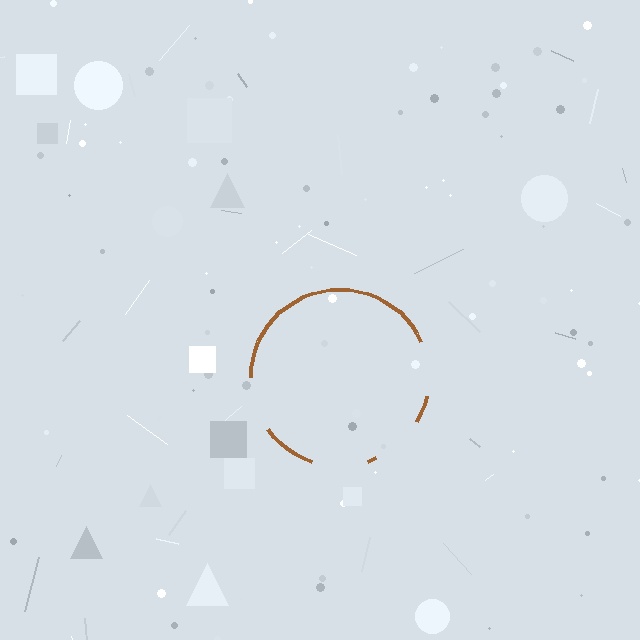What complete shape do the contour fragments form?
The contour fragments form a circle.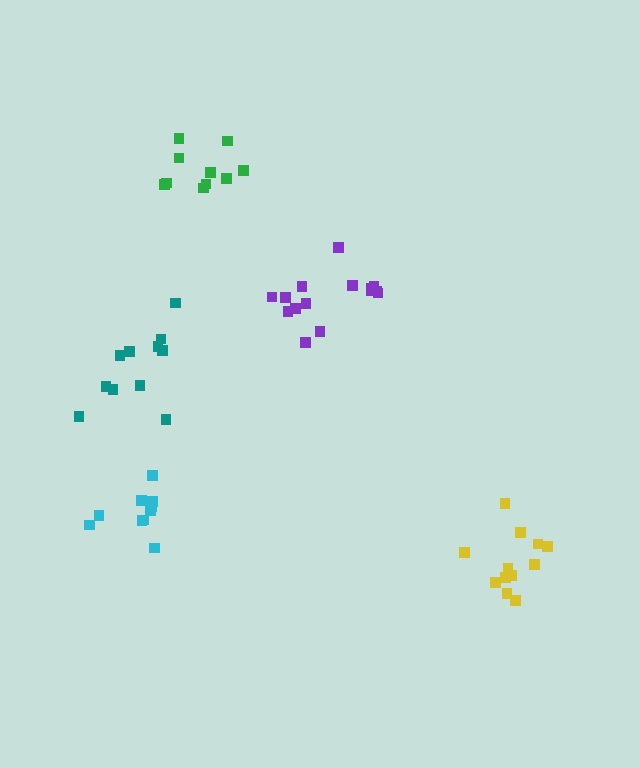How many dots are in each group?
Group 1: 15 dots, Group 2: 12 dots, Group 3: 11 dots, Group 4: 10 dots, Group 5: 11 dots (59 total).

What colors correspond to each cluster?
The clusters are colored: purple, yellow, teal, cyan, green.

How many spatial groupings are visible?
There are 5 spatial groupings.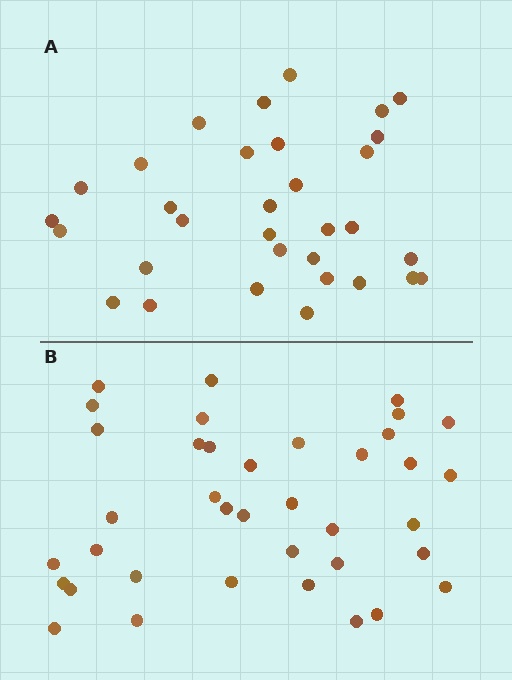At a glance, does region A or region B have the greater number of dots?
Region B (the bottom region) has more dots.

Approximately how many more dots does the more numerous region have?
Region B has about 6 more dots than region A.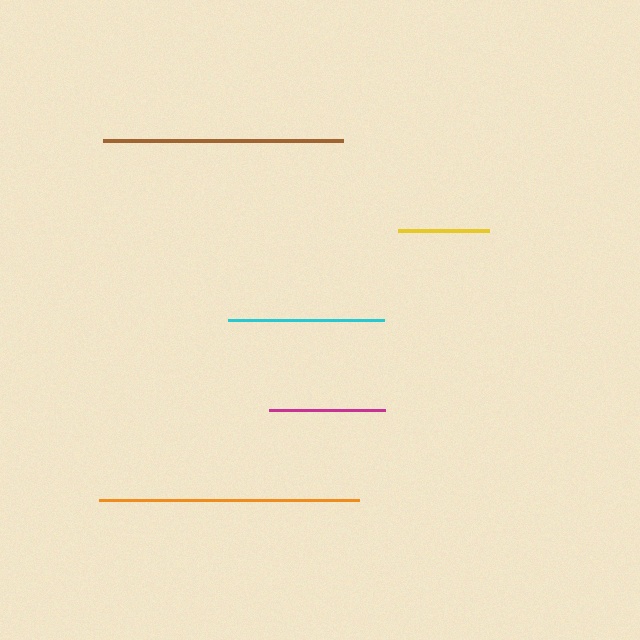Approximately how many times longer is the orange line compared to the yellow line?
The orange line is approximately 2.9 times the length of the yellow line.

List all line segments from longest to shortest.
From longest to shortest: orange, brown, cyan, magenta, yellow.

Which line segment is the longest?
The orange line is the longest at approximately 260 pixels.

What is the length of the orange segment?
The orange segment is approximately 260 pixels long.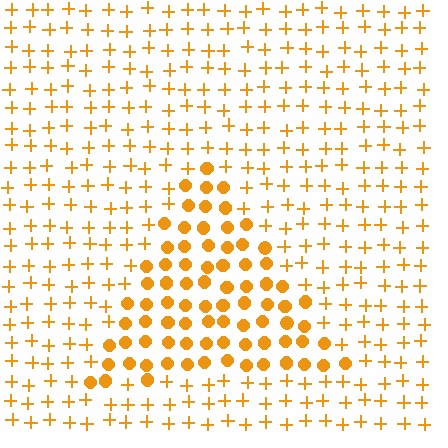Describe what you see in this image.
The image is filled with small orange elements arranged in a uniform grid. A triangle-shaped region contains circles, while the surrounding area contains plus signs. The boundary is defined purely by the change in element shape.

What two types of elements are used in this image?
The image uses circles inside the triangle region and plus signs outside it.